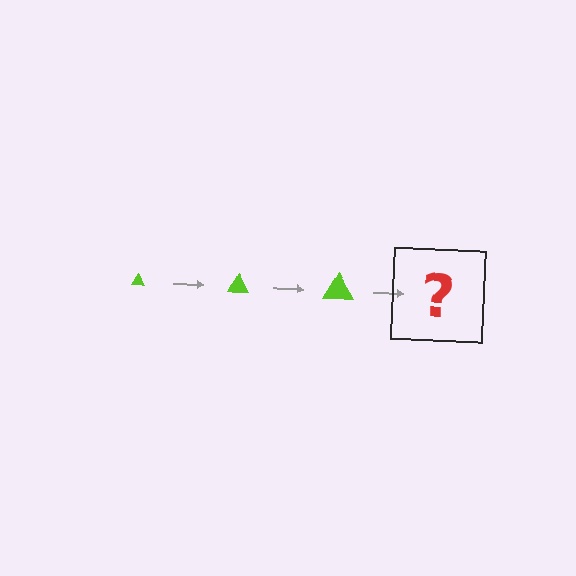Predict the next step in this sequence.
The next step is a lime triangle, larger than the previous one.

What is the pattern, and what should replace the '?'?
The pattern is that the triangle gets progressively larger each step. The '?' should be a lime triangle, larger than the previous one.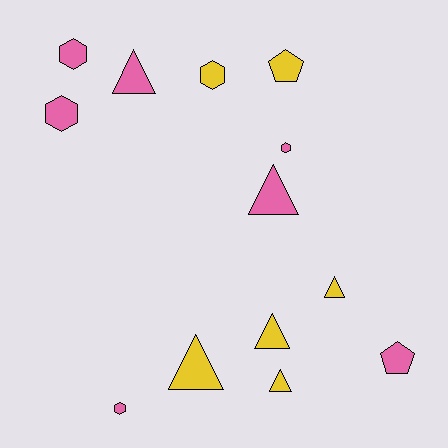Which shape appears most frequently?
Triangle, with 6 objects.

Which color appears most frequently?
Pink, with 7 objects.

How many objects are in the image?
There are 13 objects.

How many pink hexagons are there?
There are 4 pink hexagons.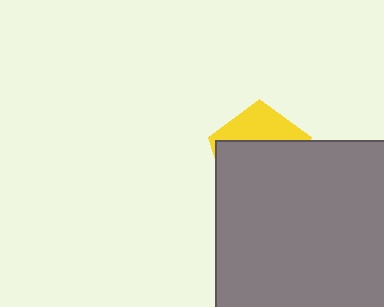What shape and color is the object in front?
The object in front is a gray rectangle.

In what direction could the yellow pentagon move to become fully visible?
The yellow pentagon could move up. That would shift it out from behind the gray rectangle entirely.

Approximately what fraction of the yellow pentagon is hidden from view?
Roughly 68% of the yellow pentagon is hidden behind the gray rectangle.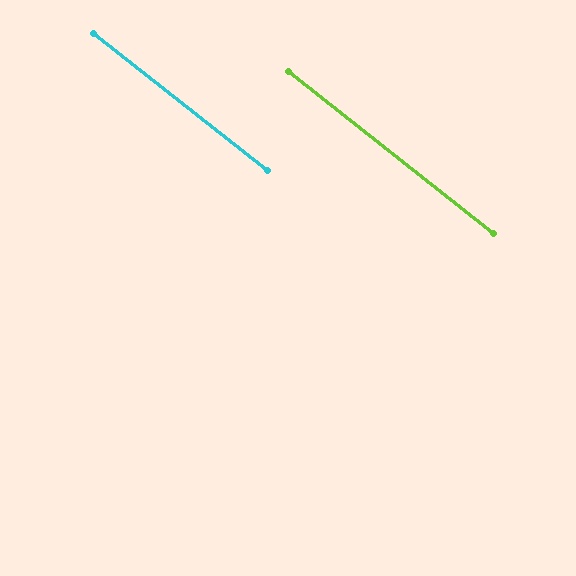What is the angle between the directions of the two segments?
Approximately 0 degrees.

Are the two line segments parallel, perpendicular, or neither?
Parallel — their directions differ by only 0.1°.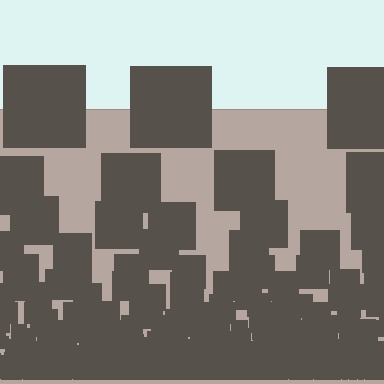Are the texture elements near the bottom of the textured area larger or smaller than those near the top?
Smaller. The gradient is inverted — elements near the bottom are smaller and denser.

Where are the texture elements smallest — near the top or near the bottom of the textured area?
Near the bottom.